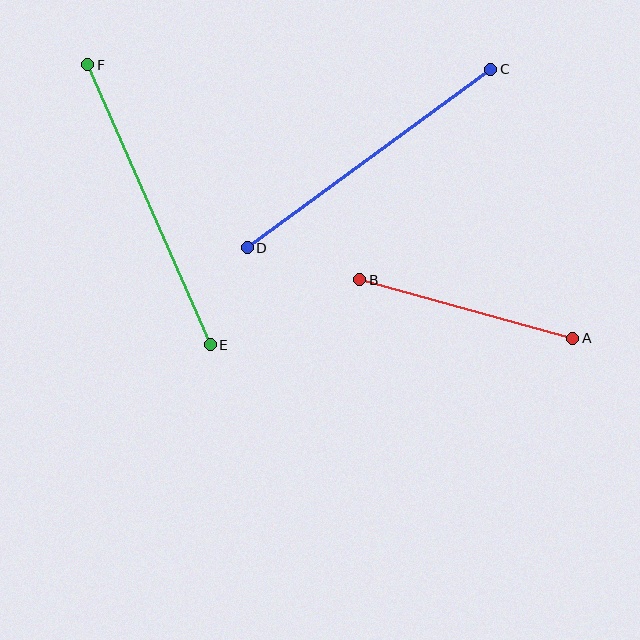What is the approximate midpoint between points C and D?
The midpoint is at approximately (369, 159) pixels.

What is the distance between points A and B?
The distance is approximately 221 pixels.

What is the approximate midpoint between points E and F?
The midpoint is at approximately (149, 205) pixels.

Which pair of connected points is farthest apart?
Points E and F are farthest apart.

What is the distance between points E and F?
The distance is approximately 306 pixels.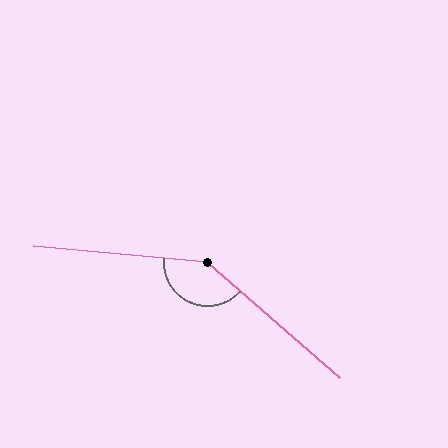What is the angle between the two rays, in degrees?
Approximately 144 degrees.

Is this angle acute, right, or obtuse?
It is obtuse.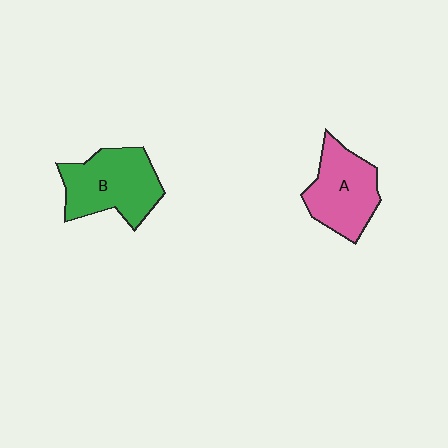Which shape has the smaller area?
Shape A (pink).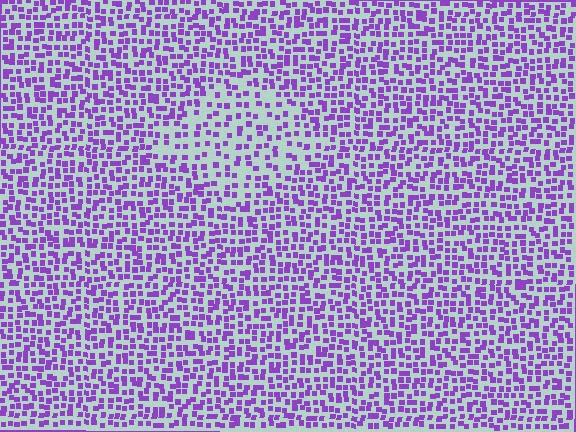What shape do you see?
I see a diamond.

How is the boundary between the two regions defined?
The boundary is defined by a change in element density (approximately 1.7x ratio). All elements are the same color, size, and shape.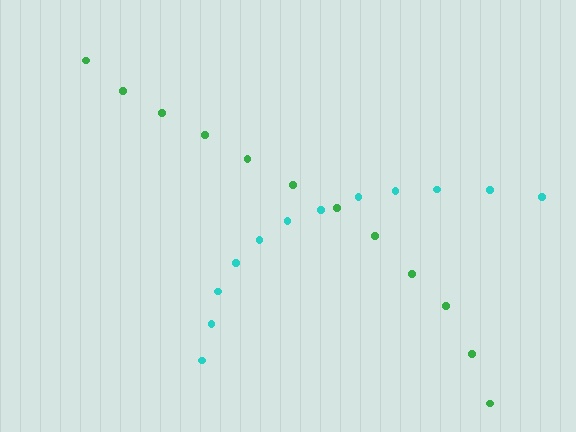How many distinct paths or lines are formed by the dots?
There are 2 distinct paths.